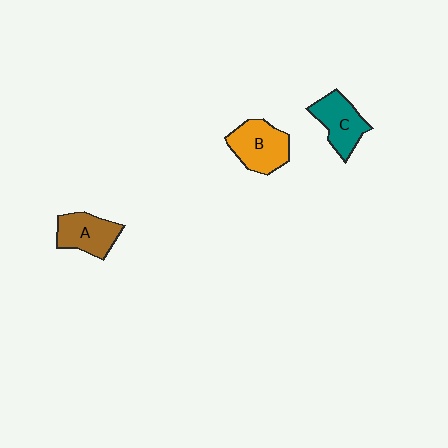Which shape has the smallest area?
Shape A (brown).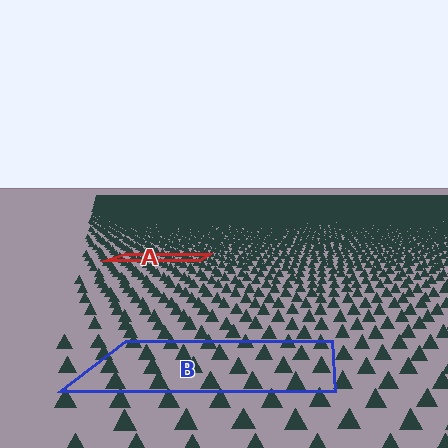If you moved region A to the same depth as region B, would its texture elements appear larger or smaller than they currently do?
They would appear larger. At a closer depth, the same texture elements are projected at a bigger on-screen size.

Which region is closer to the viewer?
Region B is closer. The texture elements there are larger and more spread out.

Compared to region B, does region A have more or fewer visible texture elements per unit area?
Region A has more texture elements per unit area — they are packed more densely because it is farther away.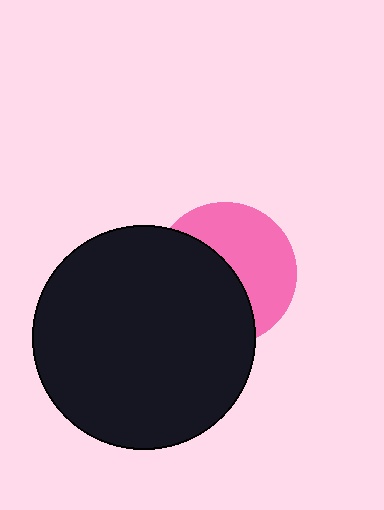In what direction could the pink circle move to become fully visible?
The pink circle could move right. That would shift it out from behind the black circle entirely.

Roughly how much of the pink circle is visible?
About half of it is visible (roughly 49%).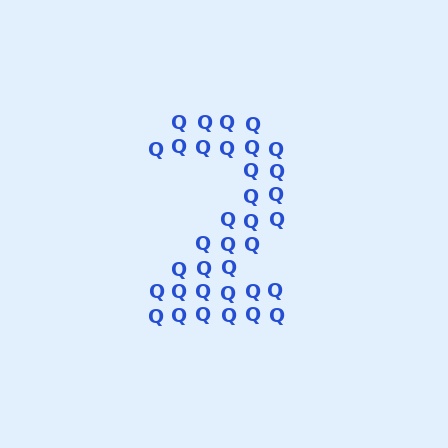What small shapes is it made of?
It is made of small letter Q's.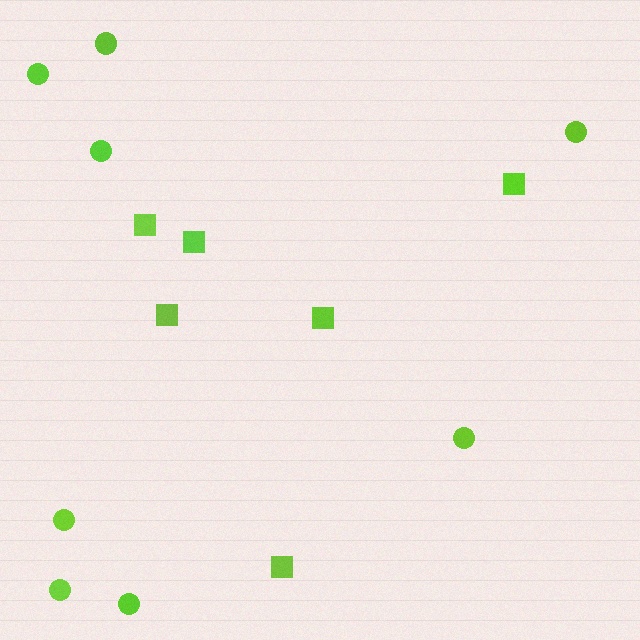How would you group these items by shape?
There are 2 groups: one group of squares (6) and one group of circles (8).